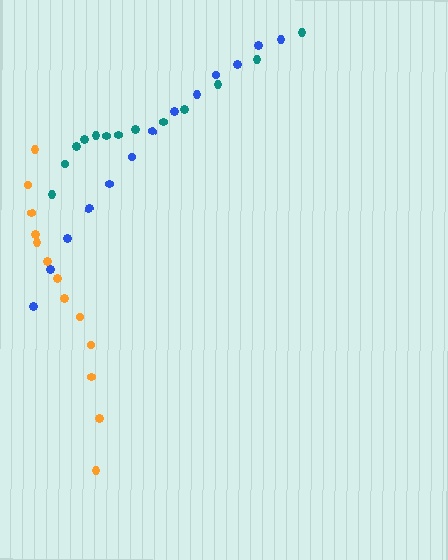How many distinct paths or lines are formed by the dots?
There are 3 distinct paths.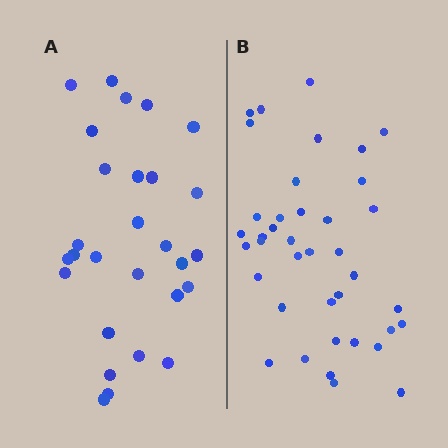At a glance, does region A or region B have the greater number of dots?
Region B (the right region) has more dots.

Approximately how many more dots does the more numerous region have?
Region B has roughly 12 or so more dots than region A.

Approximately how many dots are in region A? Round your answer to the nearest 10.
About 30 dots. (The exact count is 28, which rounds to 30.)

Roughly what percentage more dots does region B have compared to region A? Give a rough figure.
About 40% more.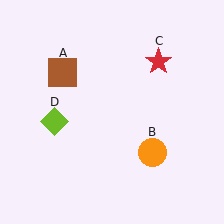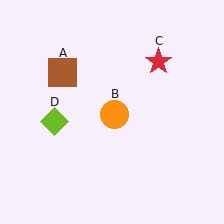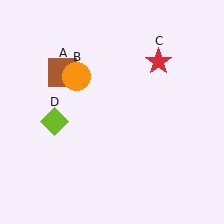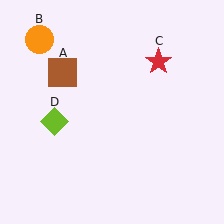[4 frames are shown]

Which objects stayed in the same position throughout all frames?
Brown square (object A) and red star (object C) and lime diamond (object D) remained stationary.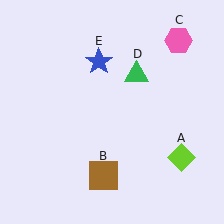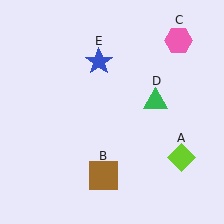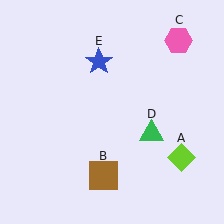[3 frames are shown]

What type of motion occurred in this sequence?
The green triangle (object D) rotated clockwise around the center of the scene.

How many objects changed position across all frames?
1 object changed position: green triangle (object D).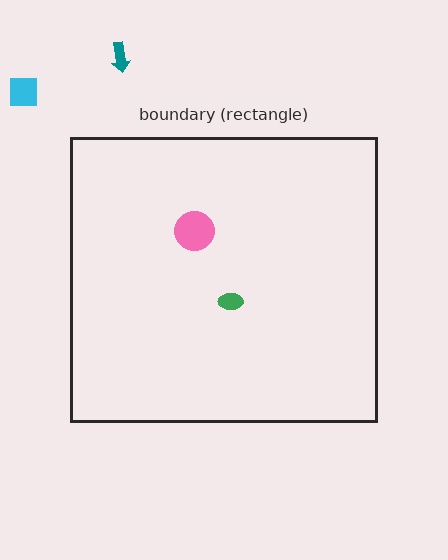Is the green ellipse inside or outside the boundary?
Inside.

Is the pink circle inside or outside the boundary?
Inside.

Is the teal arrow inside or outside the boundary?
Outside.